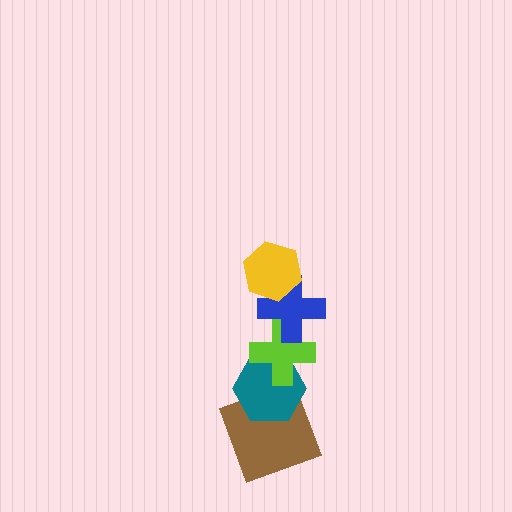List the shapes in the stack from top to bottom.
From top to bottom: the yellow hexagon, the blue cross, the lime cross, the teal hexagon, the brown square.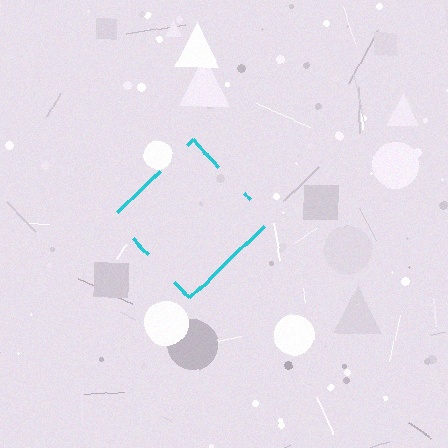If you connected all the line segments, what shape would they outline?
They would outline a diamond.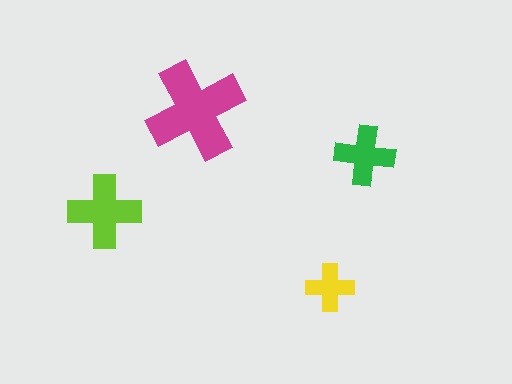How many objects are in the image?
There are 4 objects in the image.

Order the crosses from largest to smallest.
the magenta one, the lime one, the green one, the yellow one.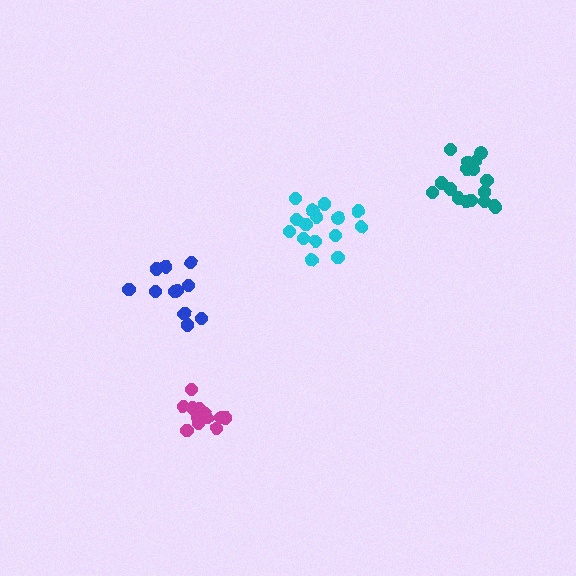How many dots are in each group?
Group 1: 11 dots, Group 2: 15 dots, Group 3: 13 dots, Group 4: 17 dots (56 total).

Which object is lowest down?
The magenta cluster is bottommost.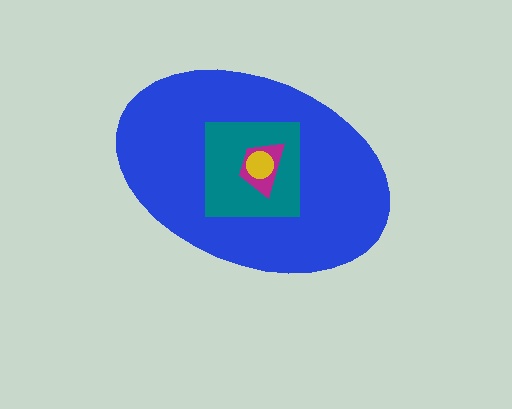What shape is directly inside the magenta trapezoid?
The yellow circle.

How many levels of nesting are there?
4.